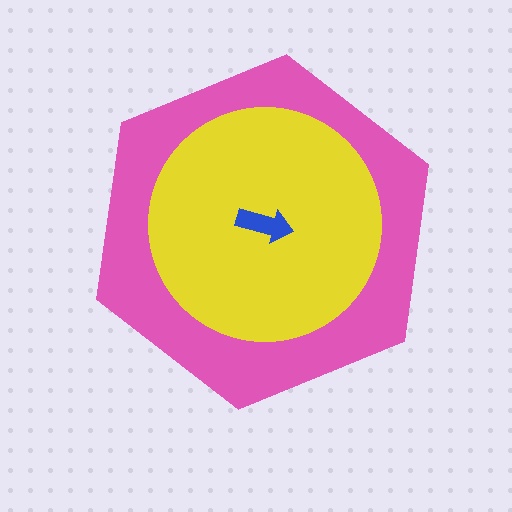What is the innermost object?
The blue arrow.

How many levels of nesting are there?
3.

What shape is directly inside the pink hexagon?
The yellow circle.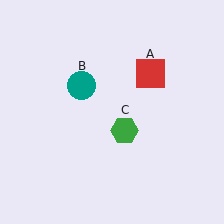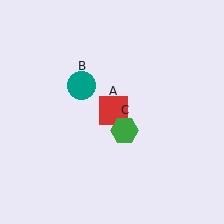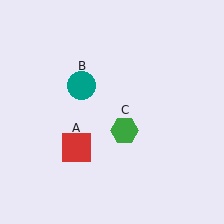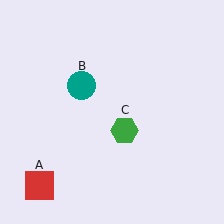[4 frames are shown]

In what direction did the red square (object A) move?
The red square (object A) moved down and to the left.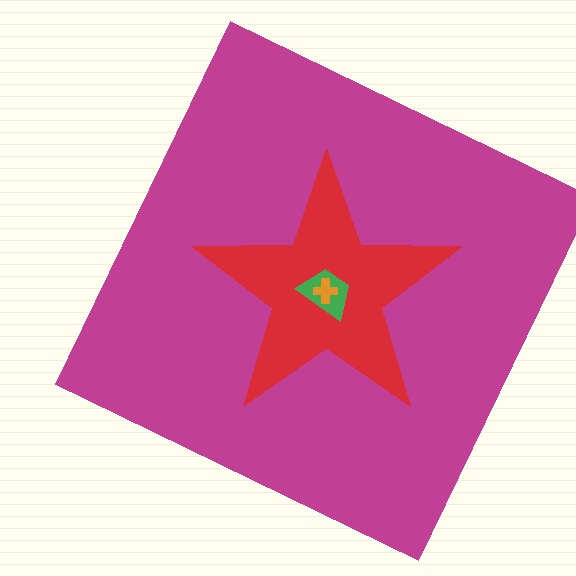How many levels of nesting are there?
4.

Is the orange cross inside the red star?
Yes.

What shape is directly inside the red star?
The green trapezoid.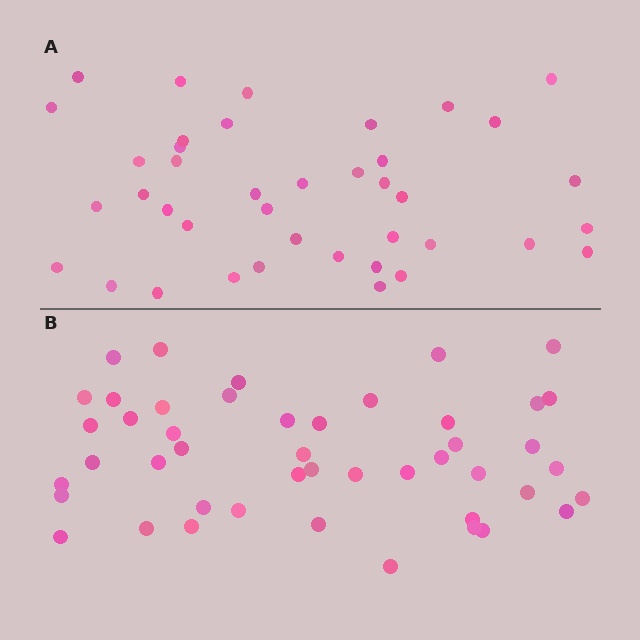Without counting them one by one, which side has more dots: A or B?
Region B (the bottom region) has more dots.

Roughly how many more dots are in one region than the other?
Region B has about 6 more dots than region A.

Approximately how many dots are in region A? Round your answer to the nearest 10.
About 40 dots.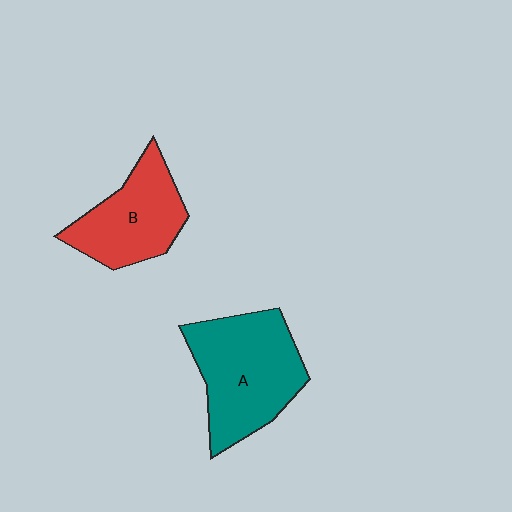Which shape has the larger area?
Shape A (teal).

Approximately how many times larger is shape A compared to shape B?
Approximately 1.3 times.